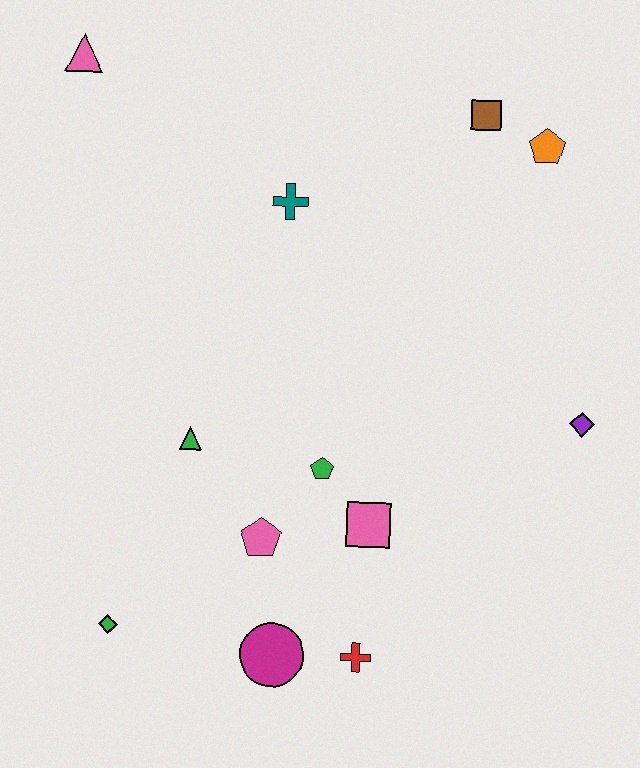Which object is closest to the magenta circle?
The red cross is closest to the magenta circle.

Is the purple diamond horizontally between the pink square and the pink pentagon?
No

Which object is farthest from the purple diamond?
The pink triangle is farthest from the purple diamond.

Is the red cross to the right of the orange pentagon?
No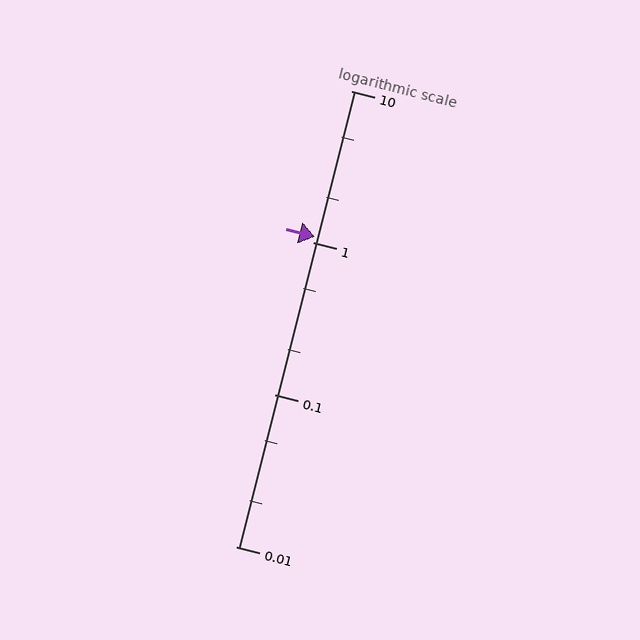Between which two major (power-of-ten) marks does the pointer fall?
The pointer is between 1 and 10.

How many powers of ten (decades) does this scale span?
The scale spans 3 decades, from 0.01 to 10.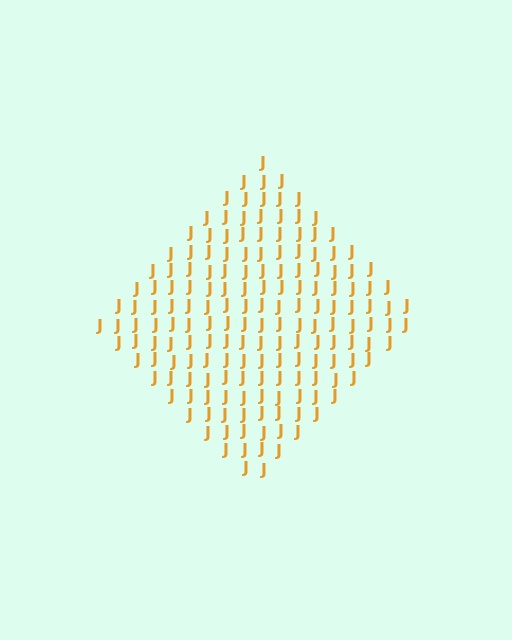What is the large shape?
The large shape is a diamond.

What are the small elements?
The small elements are letter J's.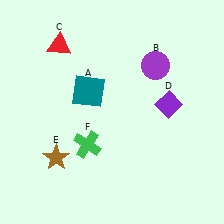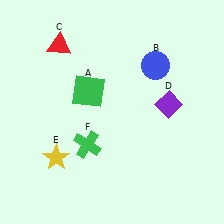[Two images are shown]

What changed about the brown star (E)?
In Image 1, E is brown. In Image 2, it changed to yellow.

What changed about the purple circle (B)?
In Image 1, B is purple. In Image 2, it changed to blue.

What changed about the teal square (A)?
In Image 1, A is teal. In Image 2, it changed to green.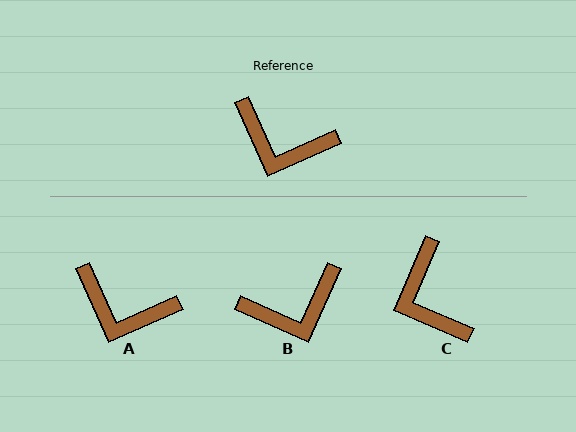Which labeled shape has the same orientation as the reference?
A.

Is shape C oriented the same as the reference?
No, it is off by about 48 degrees.